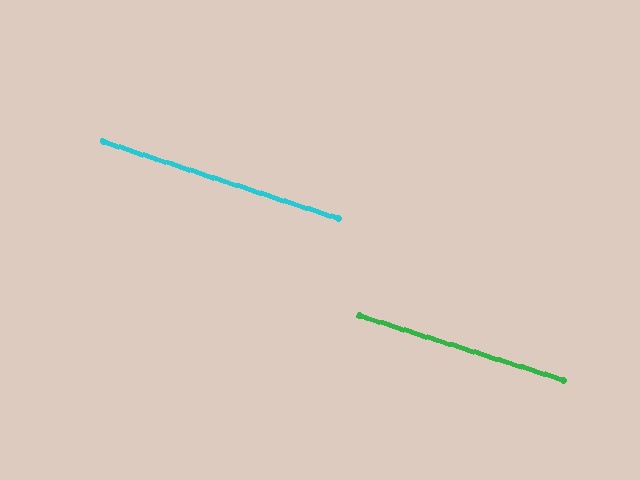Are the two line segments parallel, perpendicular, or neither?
Parallel — their directions differ by only 0.7°.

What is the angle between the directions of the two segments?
Approximately 1 degree.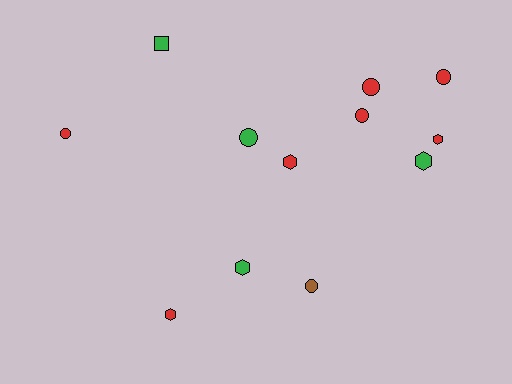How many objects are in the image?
There are 12 objects.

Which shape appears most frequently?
Circle, with 6 objects.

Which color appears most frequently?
Red, with 7 objects.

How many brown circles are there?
There is 1 brown circle.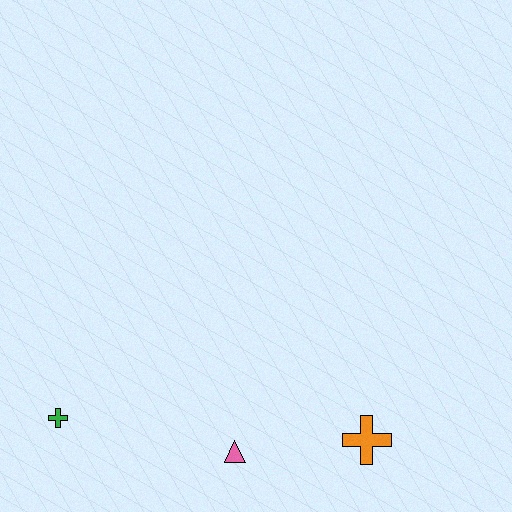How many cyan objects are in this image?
There are no cyan objects.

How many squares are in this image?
There are no squares.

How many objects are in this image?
There are 3 objects.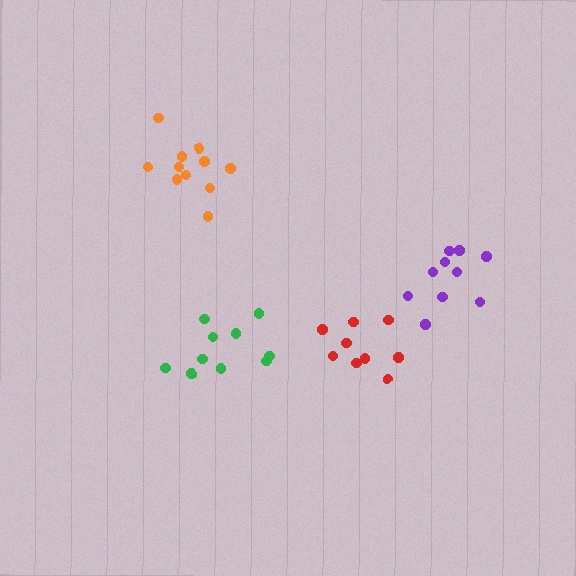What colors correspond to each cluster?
The clusters are colored: green, red, purple, orange.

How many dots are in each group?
Group 1: 10 dots, Group 2: 9 dots, Group 3: 10 dots, Group 4: 11 dots (40 total).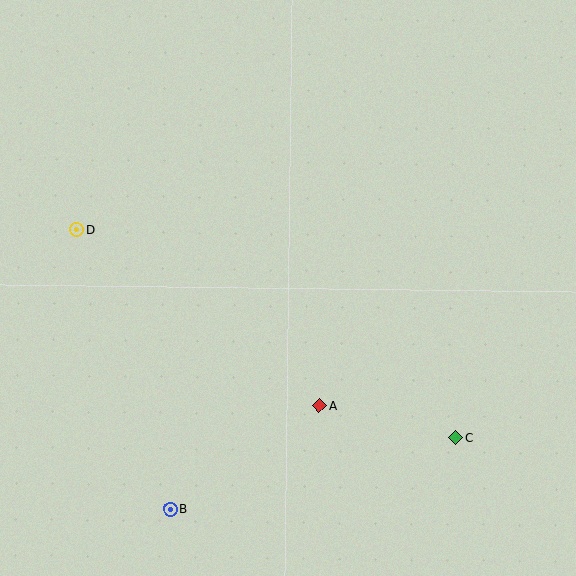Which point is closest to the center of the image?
Point A at (319, 406) is closest to the center.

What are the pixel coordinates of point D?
Point D is at (77, 230).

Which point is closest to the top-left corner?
Point D is closest to the top-left corner.